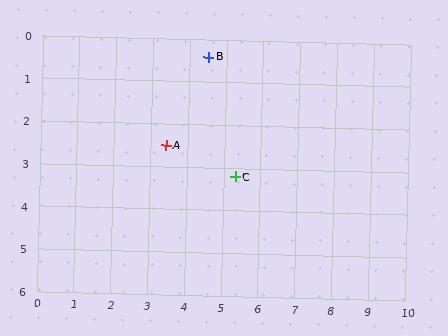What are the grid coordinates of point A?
Point A is at approximately (3.4, 2.5).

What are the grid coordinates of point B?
Point B is at approximately (4.5, 0.4).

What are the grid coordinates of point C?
Point C is at approximately (5.3, 3.2).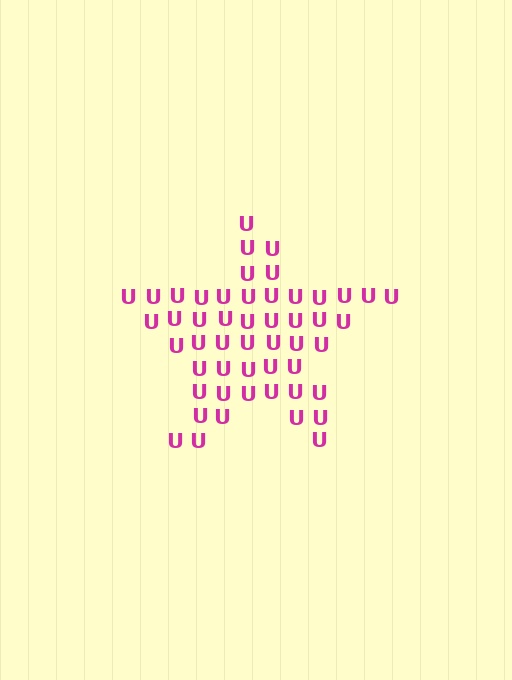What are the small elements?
The small elements are letter U's.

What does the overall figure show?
The overall figure shows a star.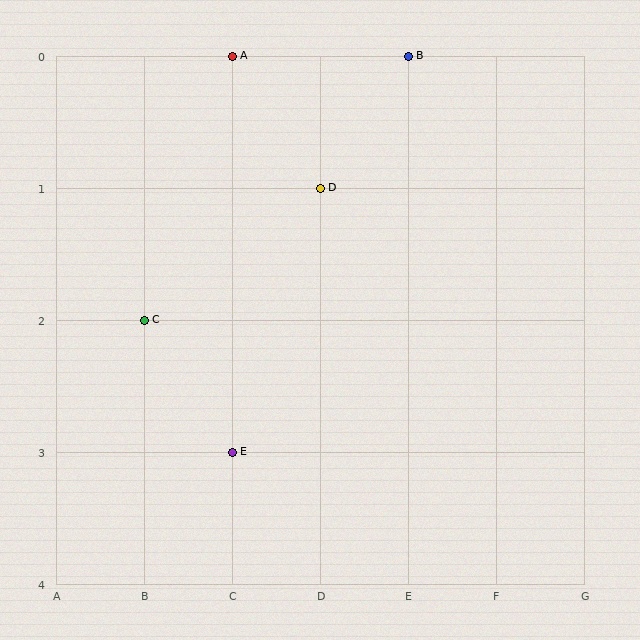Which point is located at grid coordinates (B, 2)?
Point C is at (B, 2).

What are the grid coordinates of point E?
Point E is at grid coordinates (C, 3).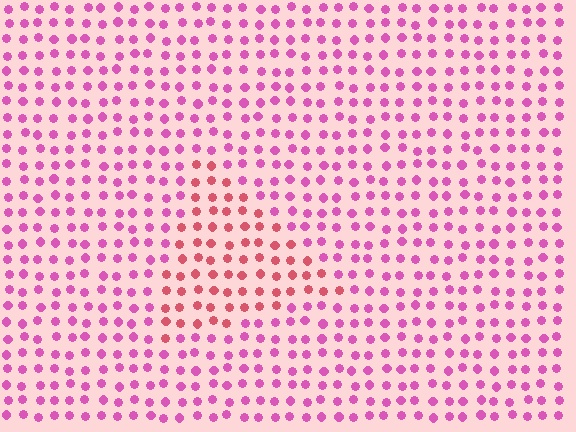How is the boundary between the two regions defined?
The boundary is defined purely by a slight shift in hue (about 36 degrees). Spacing, size, and orientation are identical on both sides.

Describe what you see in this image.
The image is filled with small pink elements in a uniform arrangement. A triangle-shaped region is visible where the elements are tinted to a slightly different hue, forming a subtle color boundary.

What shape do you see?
I see a triangle.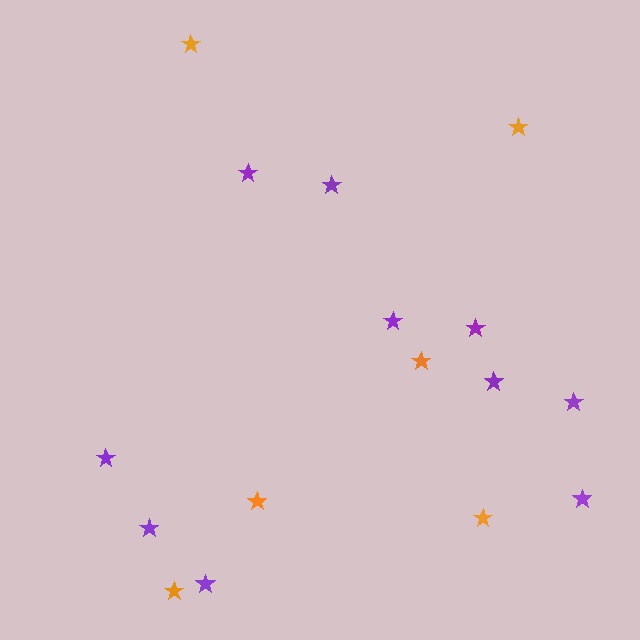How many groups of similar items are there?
There are 2 groups: one group of purple stars (10) and one group of orange stars (6).